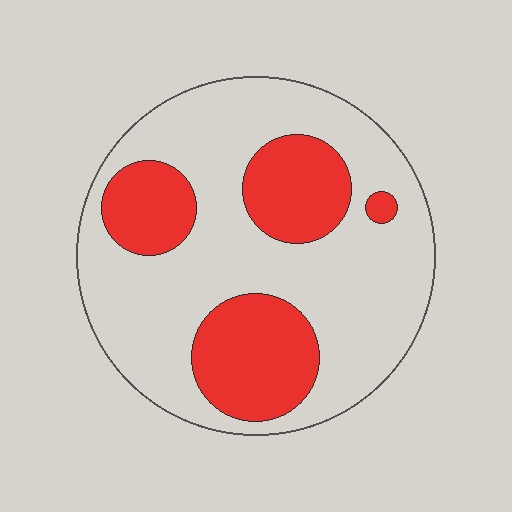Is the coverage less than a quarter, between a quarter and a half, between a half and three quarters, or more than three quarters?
Between a quarter and a half.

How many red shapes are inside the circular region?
4.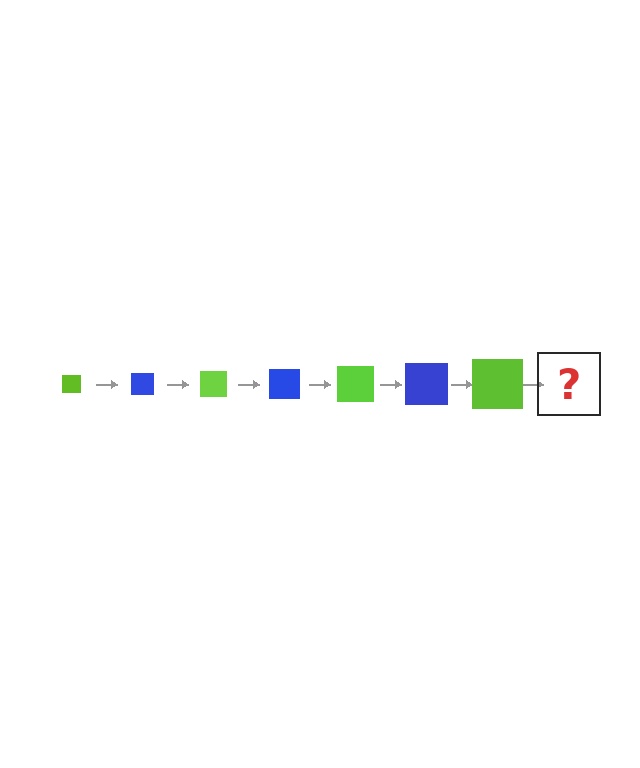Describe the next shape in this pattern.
It should be a blue square, larger than the previous one.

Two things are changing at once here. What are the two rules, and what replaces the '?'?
The two rules are that the square grows larger each step and the color cycles through lime and blue. The '?' should be a blue square, larger than the previous one.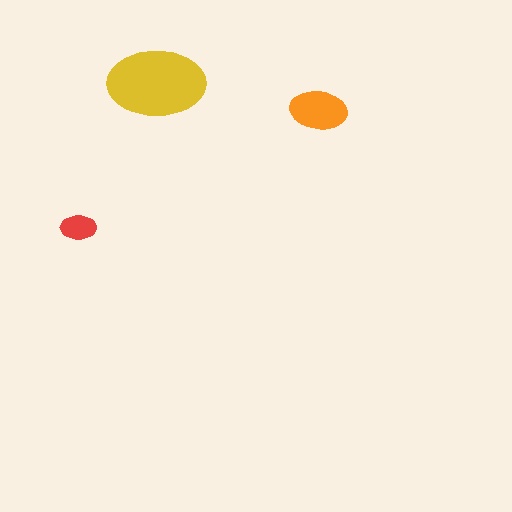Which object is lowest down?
The red ellipse is bottommost.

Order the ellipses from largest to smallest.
the yellow one, the orange one, the red one.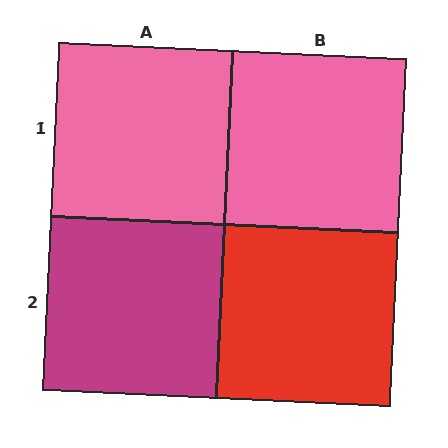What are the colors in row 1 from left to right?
Pink, pink.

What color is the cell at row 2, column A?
Magenta.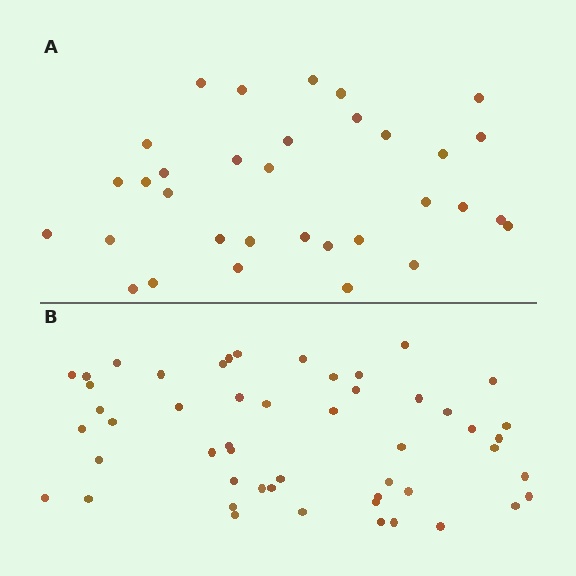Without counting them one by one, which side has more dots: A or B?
Region B (the bottom region) has more dots.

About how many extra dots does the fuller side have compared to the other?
Region B has approximately 20 more dots than region A.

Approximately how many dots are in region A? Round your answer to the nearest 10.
About 30 dots. (The exact count is 33, which rounds to 30.)